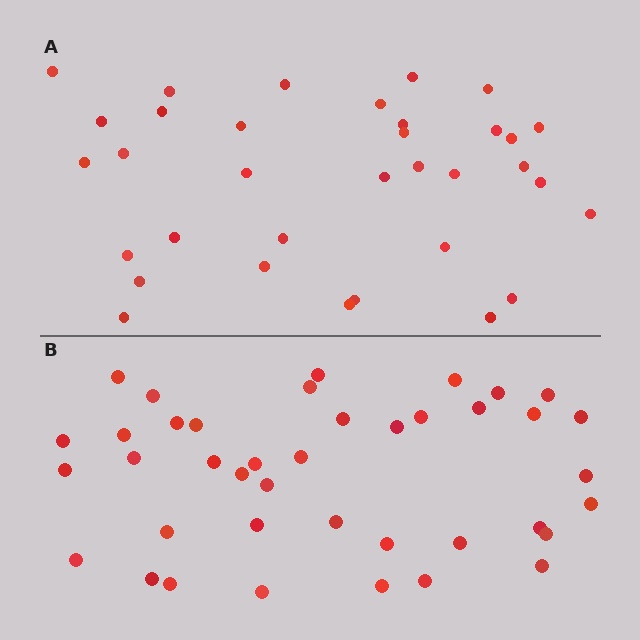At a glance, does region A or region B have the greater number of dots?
Region B (the bottom region) has more dots.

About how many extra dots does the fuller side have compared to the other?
Region B has about 6 more dots than region A.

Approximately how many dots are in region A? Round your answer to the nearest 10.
About 30 dots. (The exact count is 34, which rounds to 30.)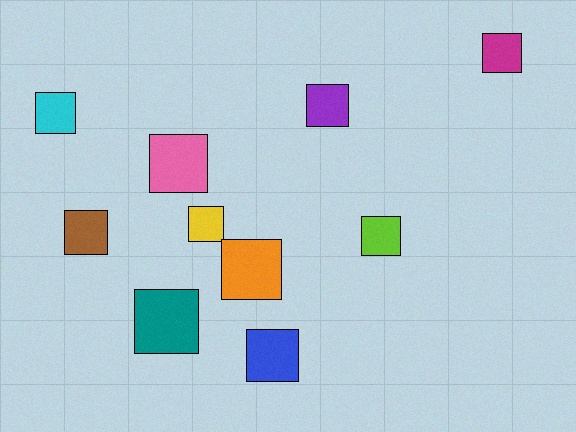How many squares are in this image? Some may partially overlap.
There are 10 squares.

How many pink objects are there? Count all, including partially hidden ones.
There is 1 pink object.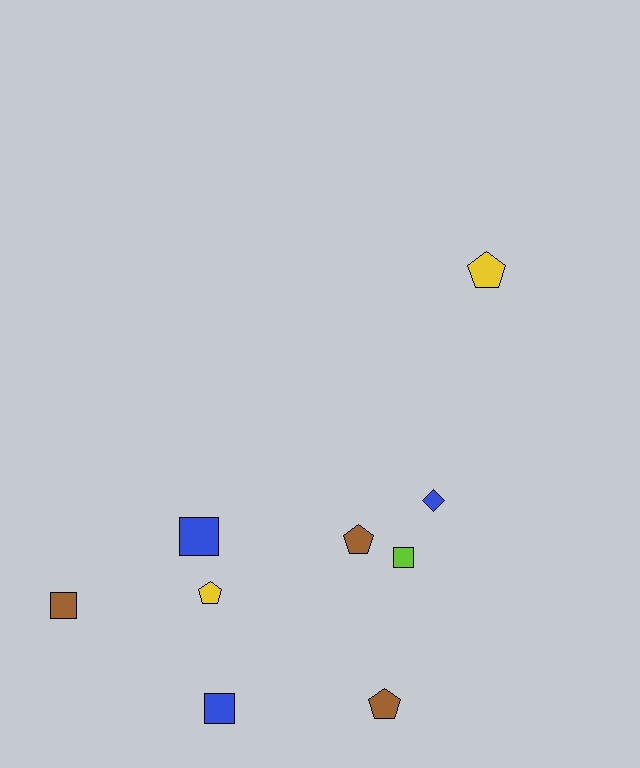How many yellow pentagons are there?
There are 2 yellow pentagons.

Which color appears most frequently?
Blue, with 3 objects.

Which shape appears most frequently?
Square, with 4 objects.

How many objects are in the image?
There are 9 objects.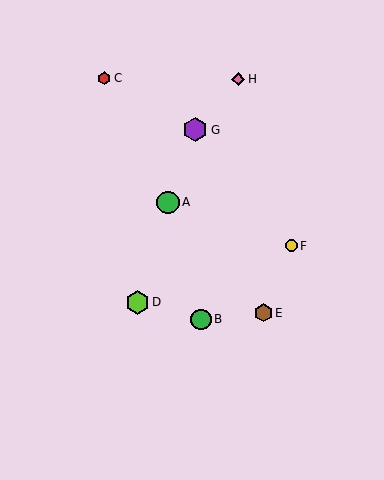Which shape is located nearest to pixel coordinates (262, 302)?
The brown hexagon (labeled E) at (263, 313) is nearest to that location.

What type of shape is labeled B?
Shape B is a green circle.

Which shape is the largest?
The purple hexagon (labeled G) is the largest.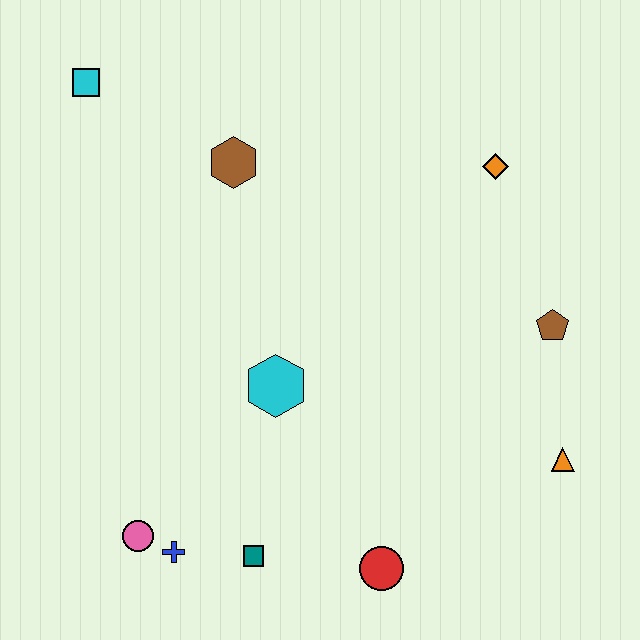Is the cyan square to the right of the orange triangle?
No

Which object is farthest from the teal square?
The cyan square is farthest from the teal square.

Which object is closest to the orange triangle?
The brown pentagon is closest to the orange triangle.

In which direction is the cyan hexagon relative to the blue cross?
The cyan hexagon is above the blue cross.